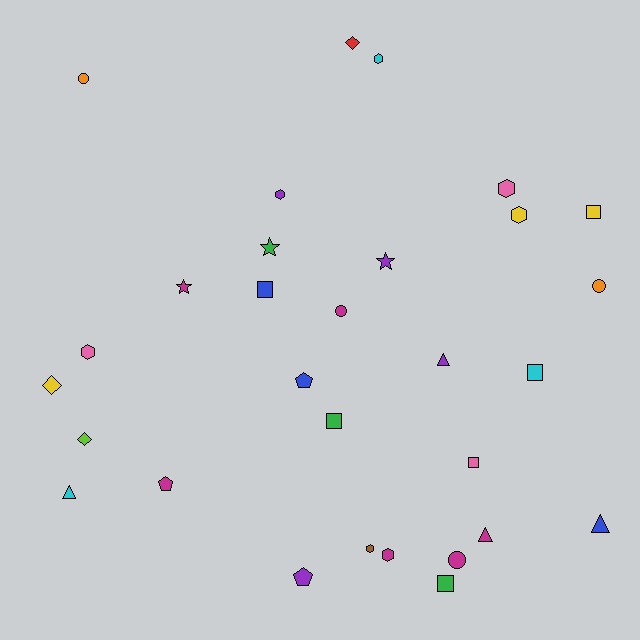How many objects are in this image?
There are 30 objects.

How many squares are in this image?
There are 6 squares.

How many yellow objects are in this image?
There are 3 yellow objects.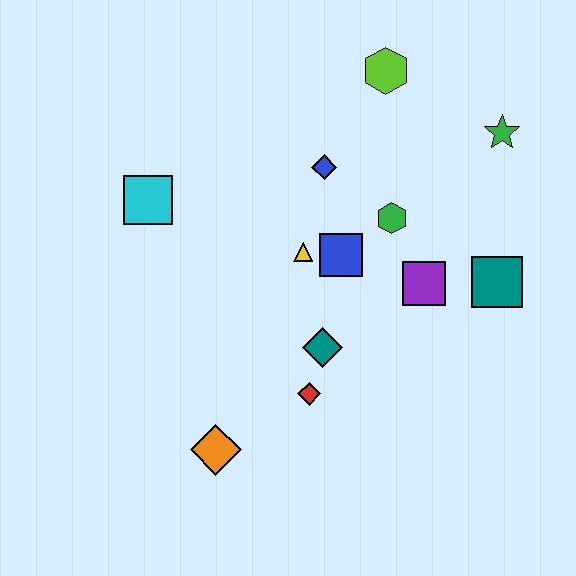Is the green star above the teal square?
Yes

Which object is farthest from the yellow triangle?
The green star is farthest from the yellow triangle.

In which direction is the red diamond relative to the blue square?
The red diamond is below the blue square.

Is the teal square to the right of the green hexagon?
Yes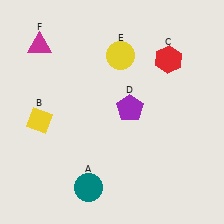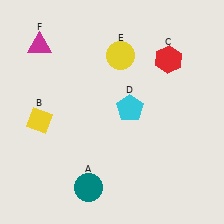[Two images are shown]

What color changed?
The pentagon (D) changed from purple in Image 1 to cyan in Image 2.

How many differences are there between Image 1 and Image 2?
There is 1 difference between the two images.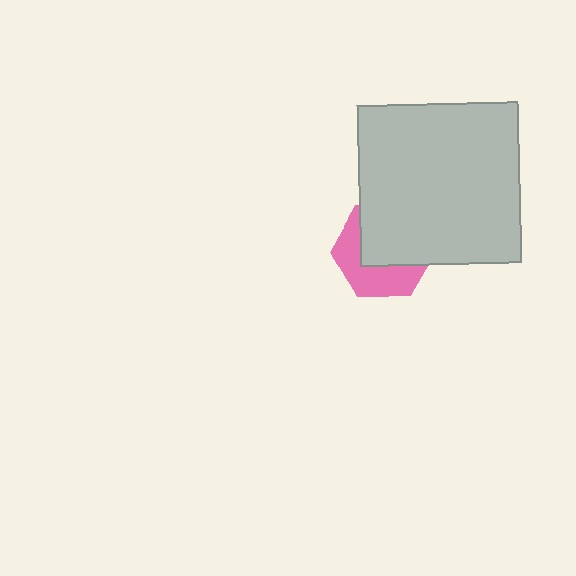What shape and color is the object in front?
The object in front is a light gray square.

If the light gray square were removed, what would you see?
You would see the complete pink hexagon.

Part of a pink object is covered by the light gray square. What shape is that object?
It is a hexagon.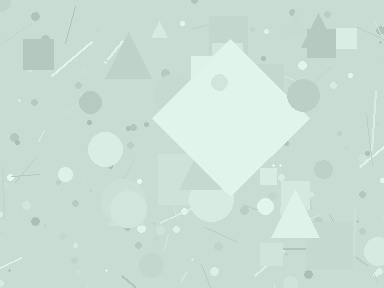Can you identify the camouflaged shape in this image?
The camouflaged shape is a diamond.